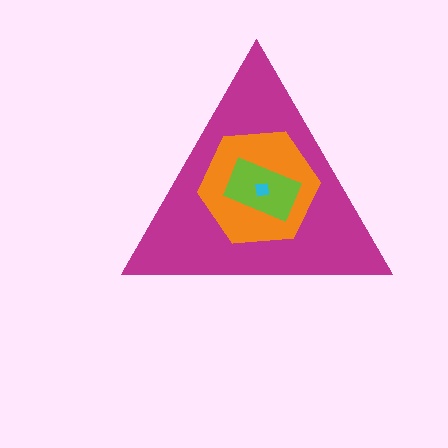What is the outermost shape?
The magenta triangle.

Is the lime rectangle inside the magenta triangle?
Yes.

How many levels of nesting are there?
4.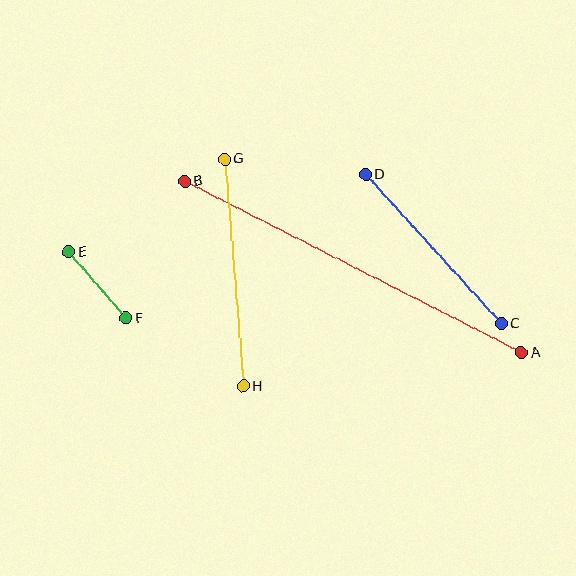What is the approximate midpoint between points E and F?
The midpoint is at approximately (98, 285) pixels.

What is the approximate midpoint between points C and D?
The midpoint is at approximately (433, 249) pixels.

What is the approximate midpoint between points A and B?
The midpoint is at approximately (353, 267) pixels.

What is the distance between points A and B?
The distance is approximately 378 pixels.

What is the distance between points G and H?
The distance is approximately 228 pixels.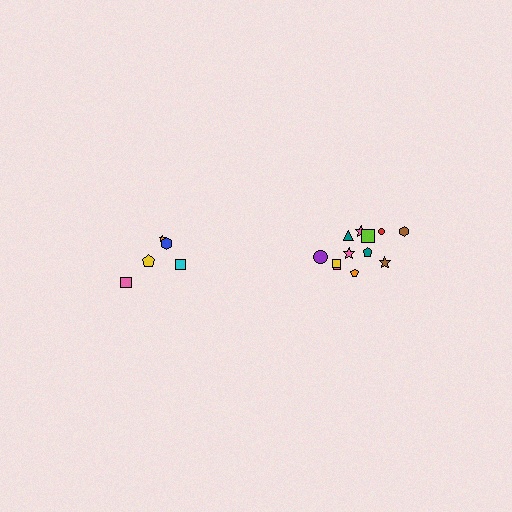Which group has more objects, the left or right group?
The right group.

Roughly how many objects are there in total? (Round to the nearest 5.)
Roughly 15 objects in total.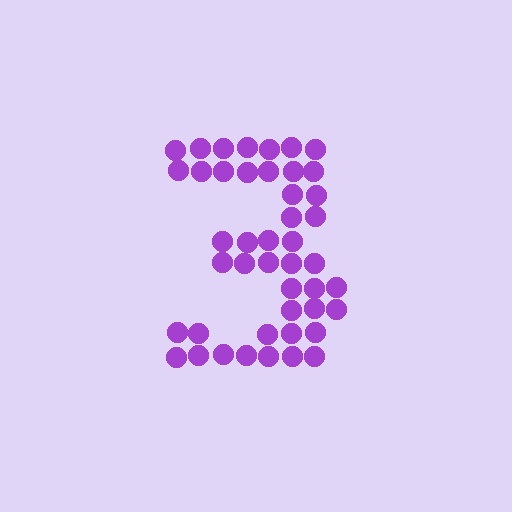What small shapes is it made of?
It is made of small circles.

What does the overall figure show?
The overall figure shows the digit 3.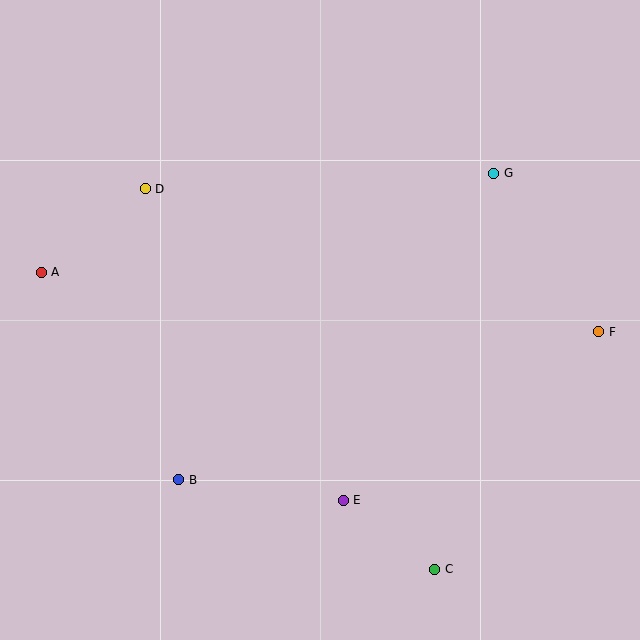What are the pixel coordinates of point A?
Point A is at (41, 272).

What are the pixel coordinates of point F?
Point F is at (599, 332).